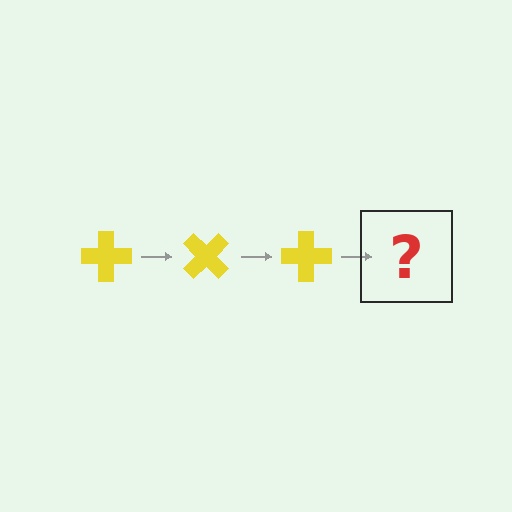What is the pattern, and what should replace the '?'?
The pattern is that the cross rotates 45 degrees each step. The '?' should be a yellow cross rotated 135 degrees.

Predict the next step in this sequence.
The next step is a yellow cross rotated 135 degrees.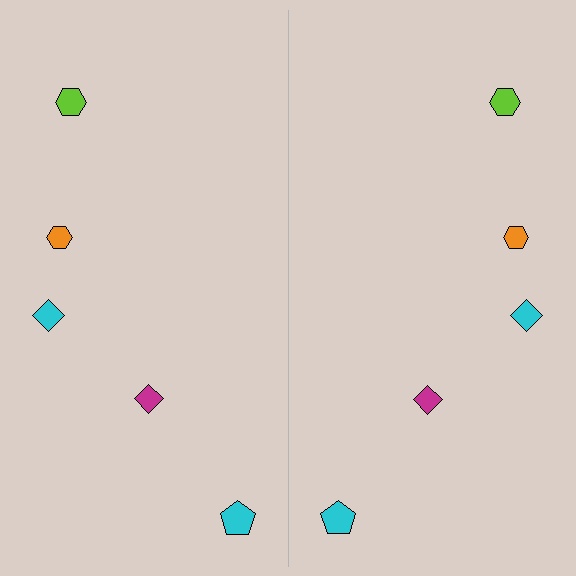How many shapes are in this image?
There are 10 shapes in this image.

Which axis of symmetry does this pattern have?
The pattern has a vertical axis of symmetry running through the center of the image.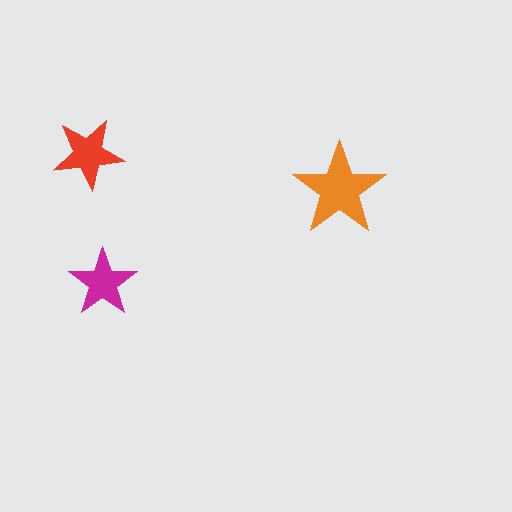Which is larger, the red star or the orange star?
The orange one.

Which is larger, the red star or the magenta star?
The red one.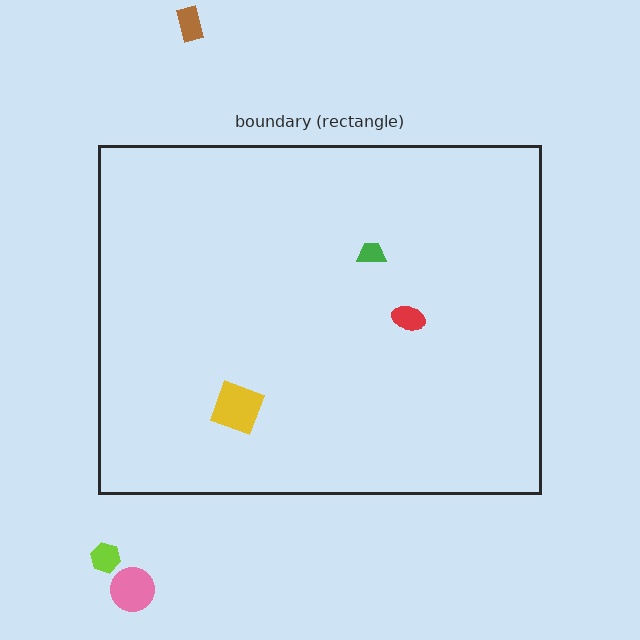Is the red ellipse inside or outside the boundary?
Inside.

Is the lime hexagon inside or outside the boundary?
Outside.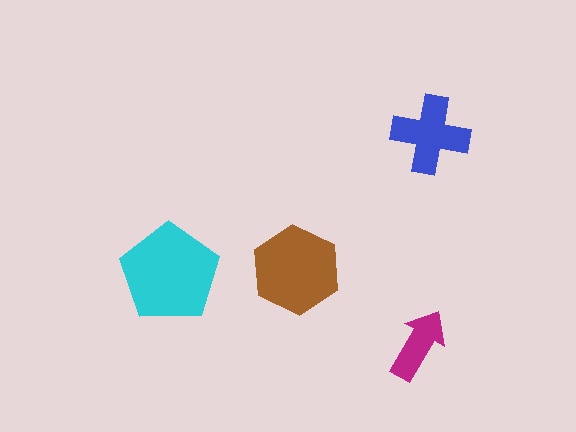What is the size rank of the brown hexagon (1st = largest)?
2nd.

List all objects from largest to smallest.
The cyan pentagon, the brown hexagon, the blue cross, the magenta arrow.